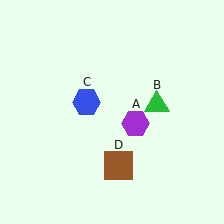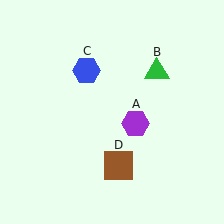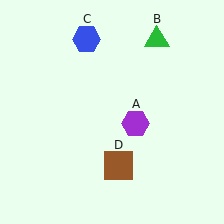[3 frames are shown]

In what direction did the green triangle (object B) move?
The green triangle (object B) moved up.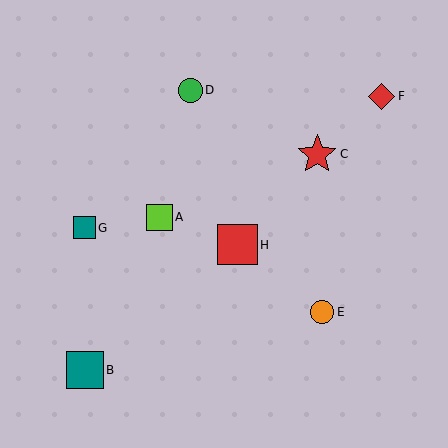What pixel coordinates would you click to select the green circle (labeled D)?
Click at (190, 90) to select the green circle D.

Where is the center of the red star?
The center of the red star is at (317, 154).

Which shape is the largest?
The red star (labeled C) is the largest.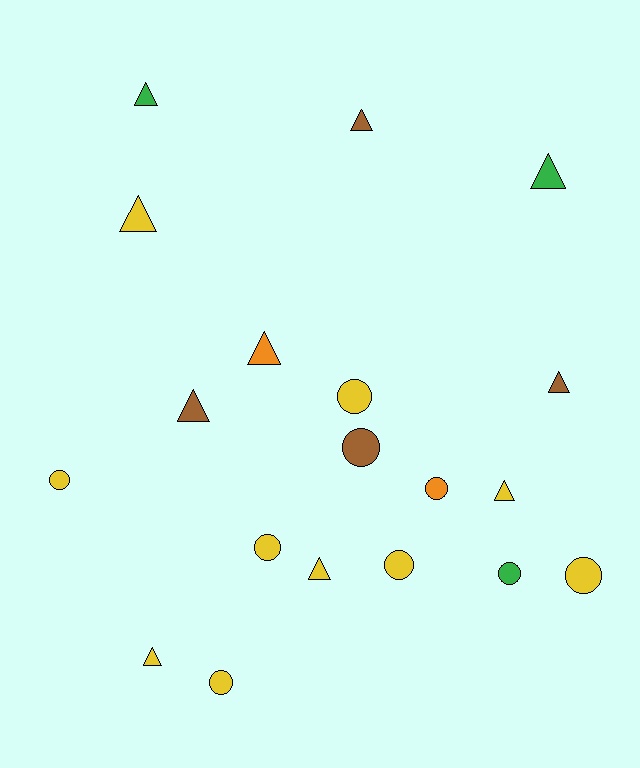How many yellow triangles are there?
There are 4 yellow triangles.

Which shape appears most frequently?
Triangle, with 10 objects.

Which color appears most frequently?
Yellow, with 10 objects.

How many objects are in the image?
There are 19 objects.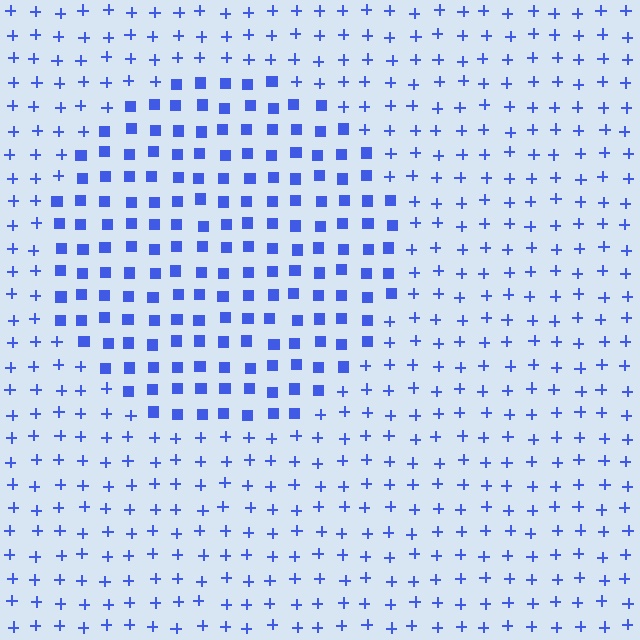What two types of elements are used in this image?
The image uses squares inside the circle region and plus signs outside it.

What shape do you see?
I see a circle.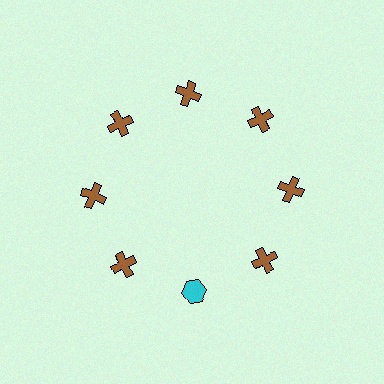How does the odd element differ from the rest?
It differs in both color (cyan instead of brown) and shape (hexagon instead of cross).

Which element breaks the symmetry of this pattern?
The cyan hexagon at roughly the 6 o'clock position breaks the symmetry. All other shapes are brown crosses.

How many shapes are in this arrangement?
There are 8 shapes arranged in a ring pattern.